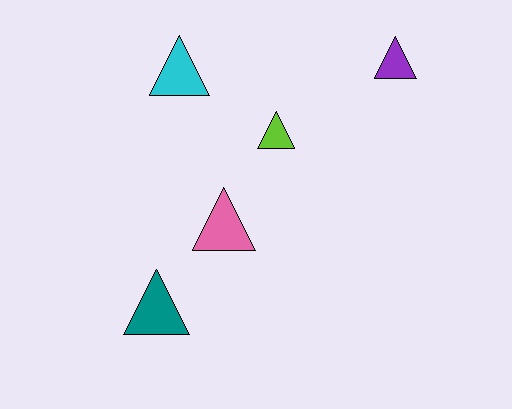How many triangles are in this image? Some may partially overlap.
There are 5 triangles.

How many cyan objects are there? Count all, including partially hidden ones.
There is 1 cyan object.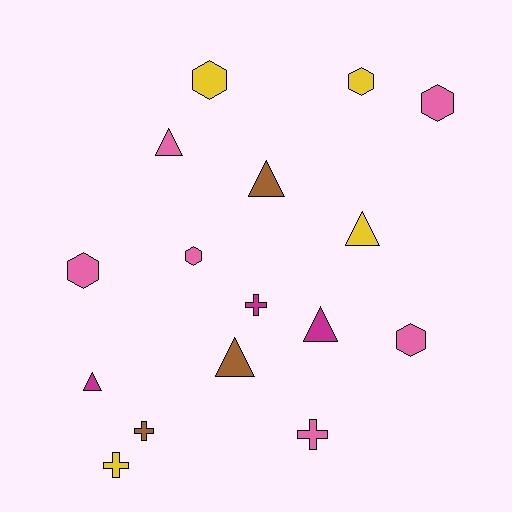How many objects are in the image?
There are 16 objects.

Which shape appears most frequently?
Triangle, with 6 objects.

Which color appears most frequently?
Pink, with 6 objects.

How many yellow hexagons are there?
There are 2 yellow hexagons.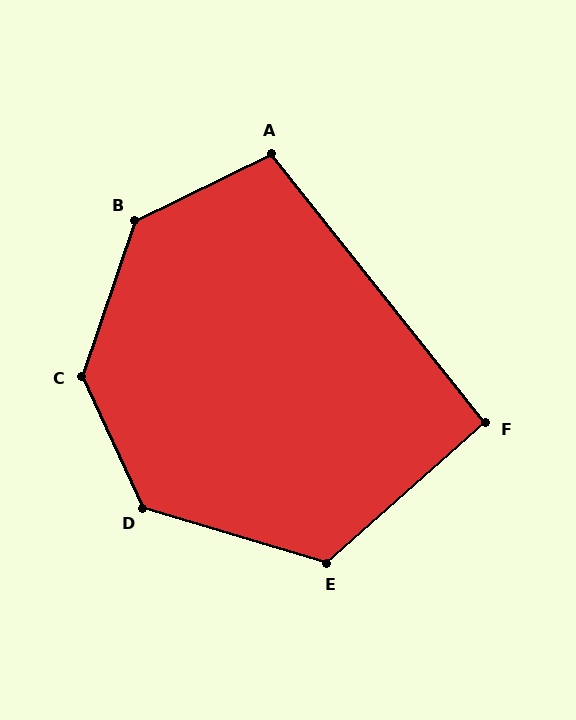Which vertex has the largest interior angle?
C, at approximately 136 degrees.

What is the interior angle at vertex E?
Approximately 122 degrees (obtuse).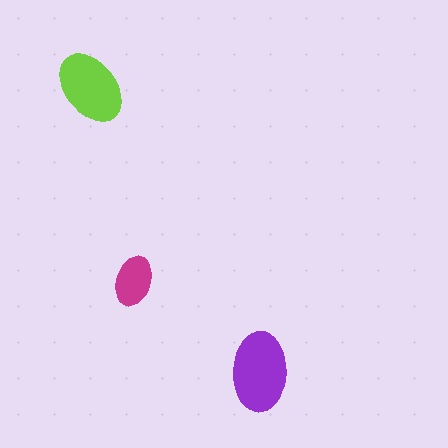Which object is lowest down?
The purple ellipse is bottommost.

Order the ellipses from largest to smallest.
the purple one, the lime one, the magenta one.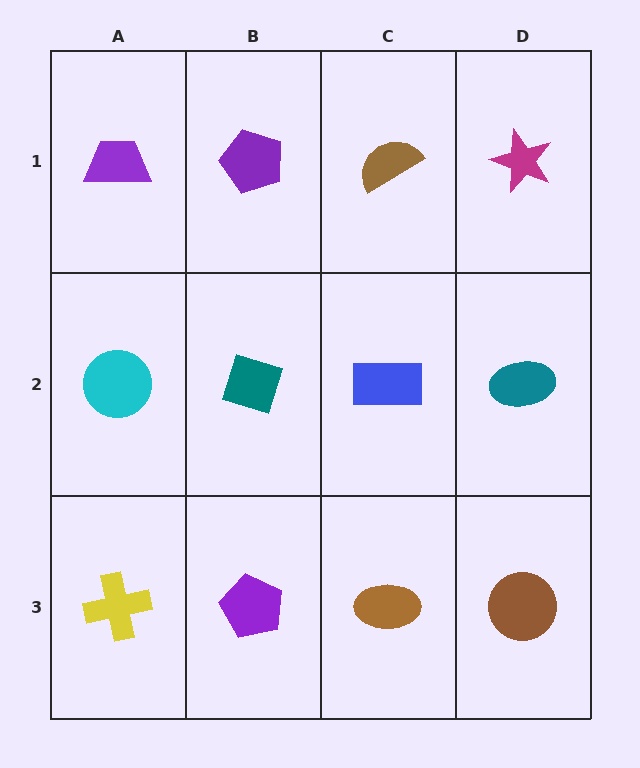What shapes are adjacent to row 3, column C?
A blue rectangle (row 2, column C), a purple pentagon (row 3, column B), a brown circle (row 3, column D).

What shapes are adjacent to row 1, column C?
A blue rectangle (row 2, column C), a purple pentagon (row 1, column B), a magenta star (row 1, column D).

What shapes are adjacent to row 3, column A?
A cyan circle (row 2, column A), a purple pentagon (row 3, column B).